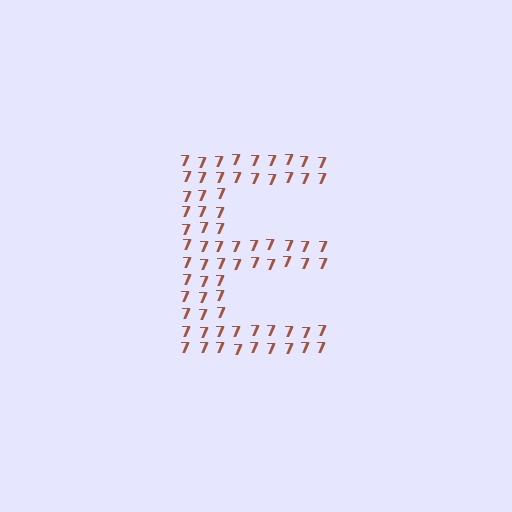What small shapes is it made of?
It is made of small digit 7's.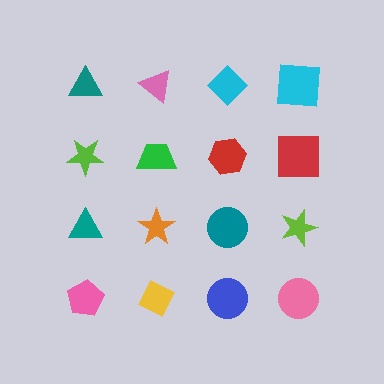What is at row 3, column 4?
A lime star.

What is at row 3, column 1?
A teal triangle.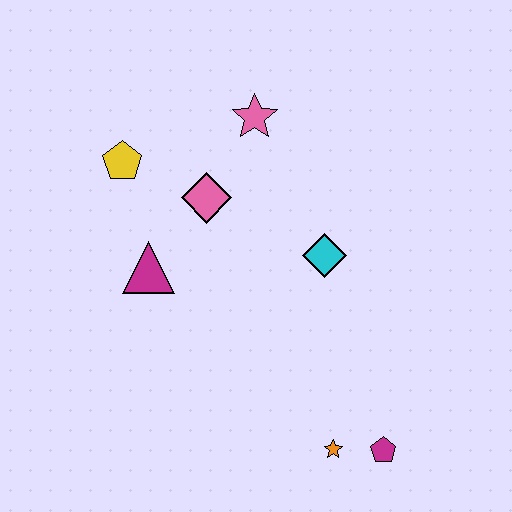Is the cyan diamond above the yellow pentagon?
No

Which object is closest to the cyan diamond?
The pink diamond is closest to the cyan diamond.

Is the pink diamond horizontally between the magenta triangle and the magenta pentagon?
Yes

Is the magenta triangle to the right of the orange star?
No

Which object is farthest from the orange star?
The yellow pentagon is farthest from the orange star.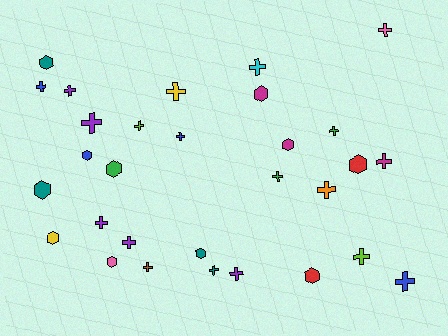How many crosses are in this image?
There are 19 crosses.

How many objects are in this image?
There are 30 objects.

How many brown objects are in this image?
There is 1 brown object.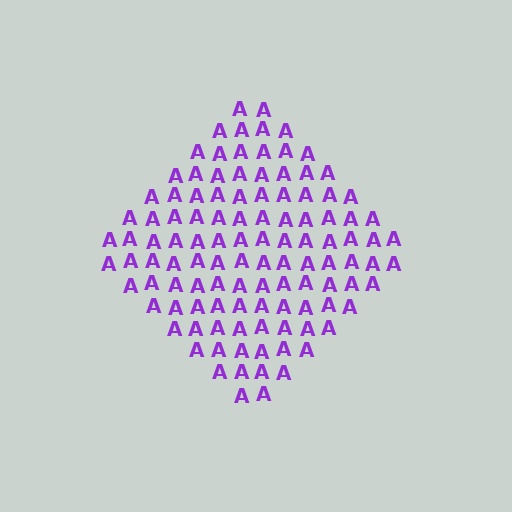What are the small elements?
The small elements are letter A's.